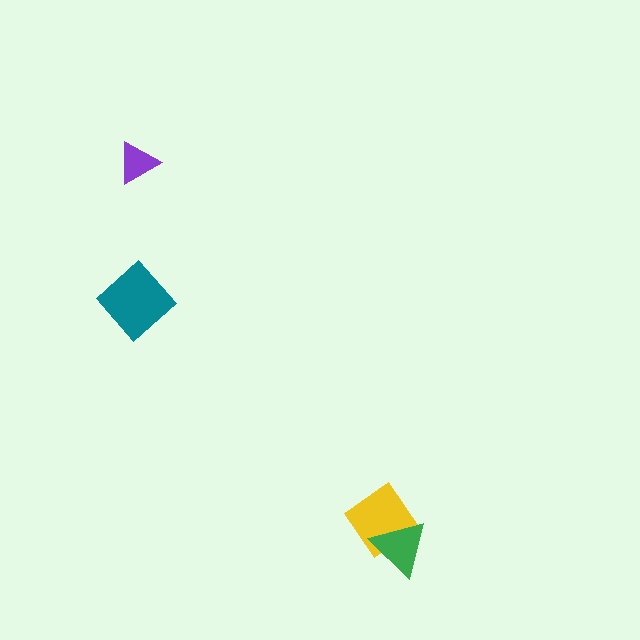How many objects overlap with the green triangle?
1 object overlaps with the green triangle.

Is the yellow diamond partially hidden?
Yes, it is partially covered by another shape.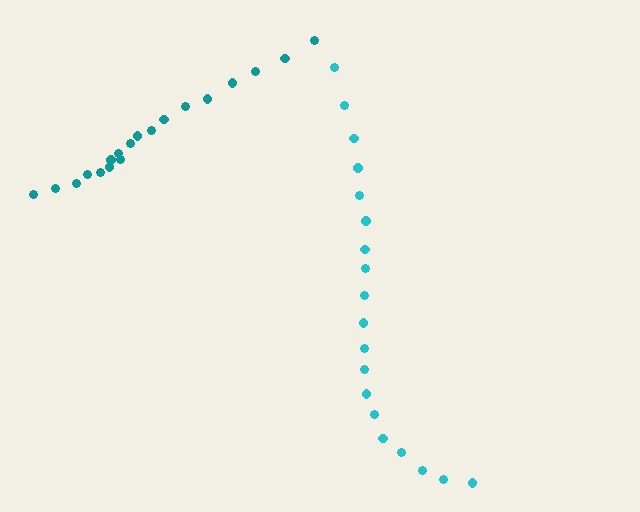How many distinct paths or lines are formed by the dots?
There are 2 distinct paths.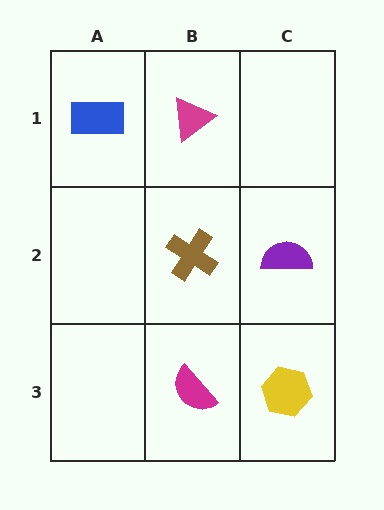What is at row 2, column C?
A purple semicircle.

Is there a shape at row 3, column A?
No, that cell is empty.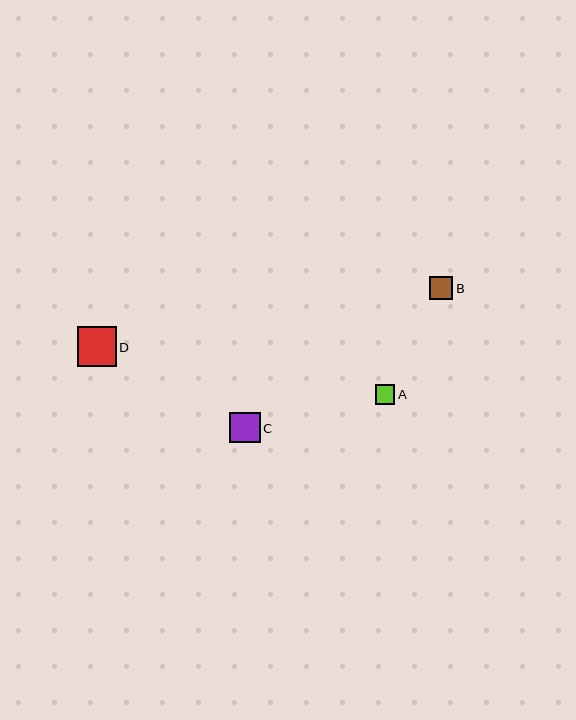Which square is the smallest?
Square A is the smallest with a size of approximately 20 pixels.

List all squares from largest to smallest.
From largest to smallest: D, C, B, A.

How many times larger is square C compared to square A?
Square C is approximately 1.5 times the size of square A.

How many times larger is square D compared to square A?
Square D is approximately 2.0 times the size of square A.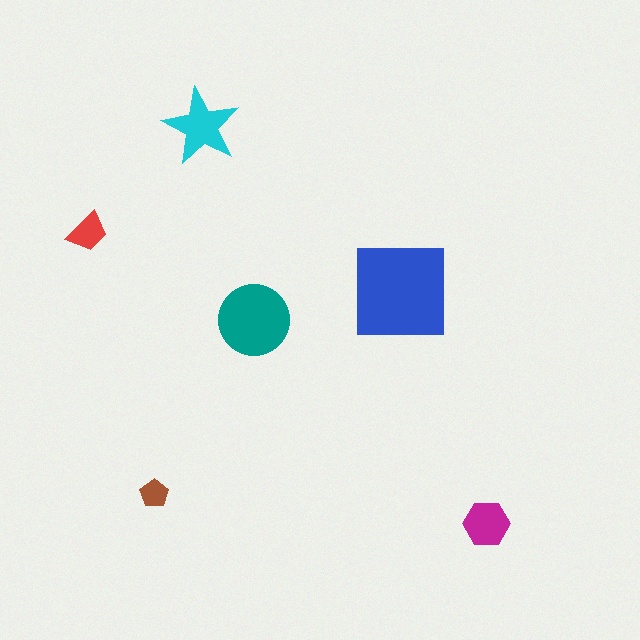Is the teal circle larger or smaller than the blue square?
Smaller.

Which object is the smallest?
The brown pentagon.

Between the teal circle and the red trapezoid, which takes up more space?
The teal circle.